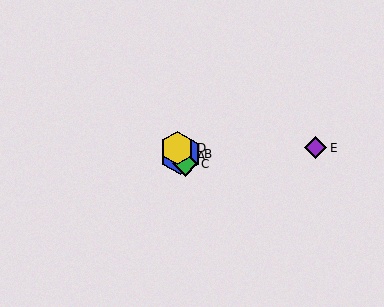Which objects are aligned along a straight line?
Objects A, B, C, D are aligned along a straight line.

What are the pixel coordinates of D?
Object D is at (177, 148).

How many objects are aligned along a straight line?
4 objects (A, B, C, D) are aligned along a straight line.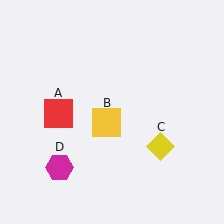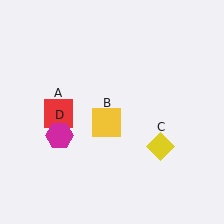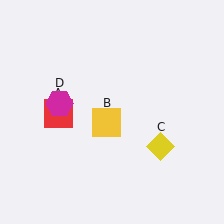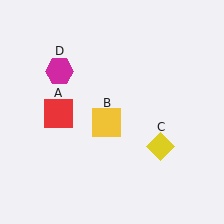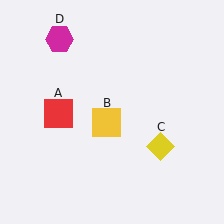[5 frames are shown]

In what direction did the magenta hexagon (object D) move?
The magenta hexagon (object D) moved up.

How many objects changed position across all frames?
1 object changed position: magenta hexagon (object D).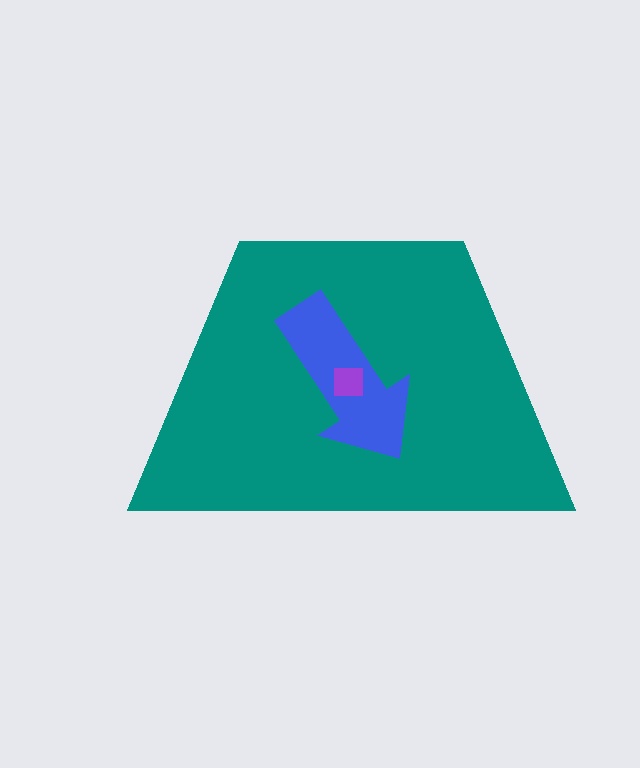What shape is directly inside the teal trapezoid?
The blue arrow.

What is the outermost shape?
The teal trapezoid.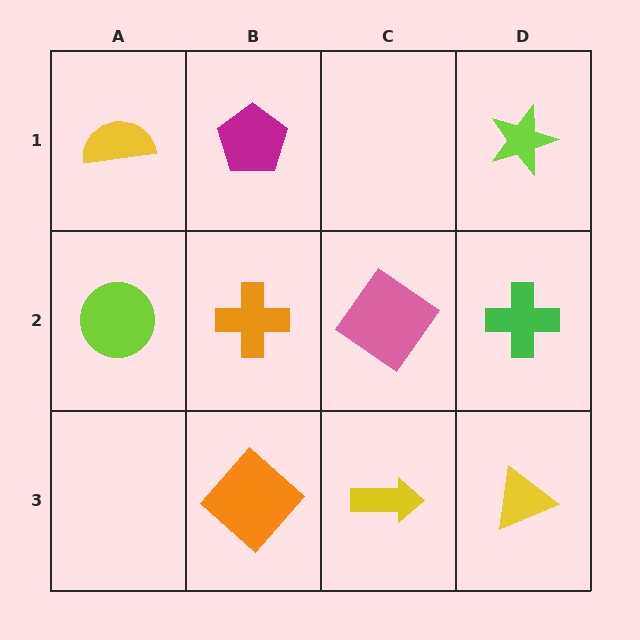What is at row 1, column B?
A magenta pentagon.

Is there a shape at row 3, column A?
No, that cell is empty.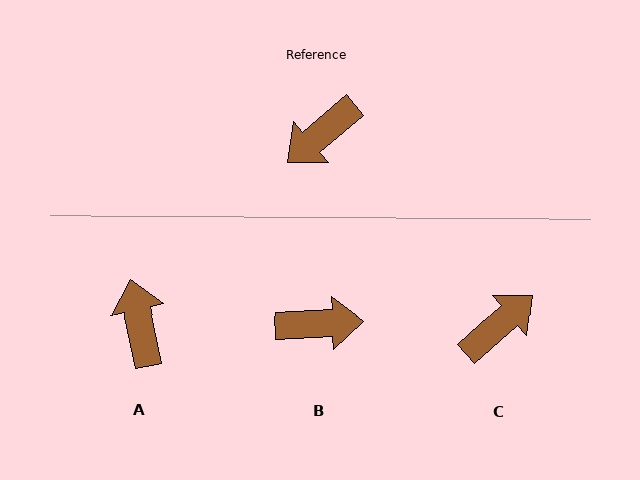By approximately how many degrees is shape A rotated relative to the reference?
Approximately 118 degrees clockwise.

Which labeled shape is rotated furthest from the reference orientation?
C, about 179 degrees away.